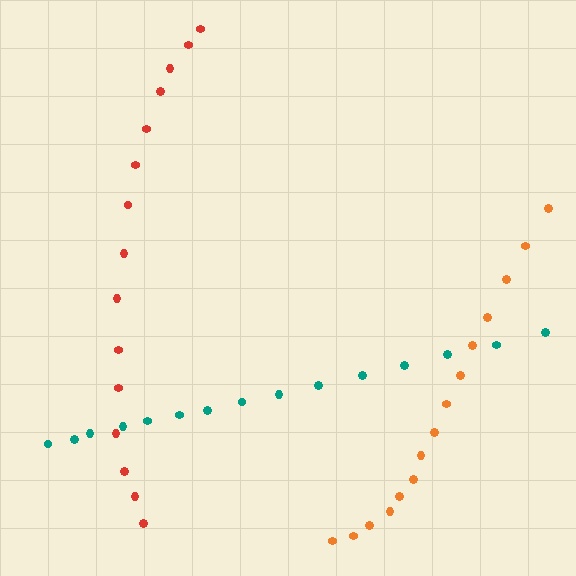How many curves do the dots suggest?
There are 3 distinct paths.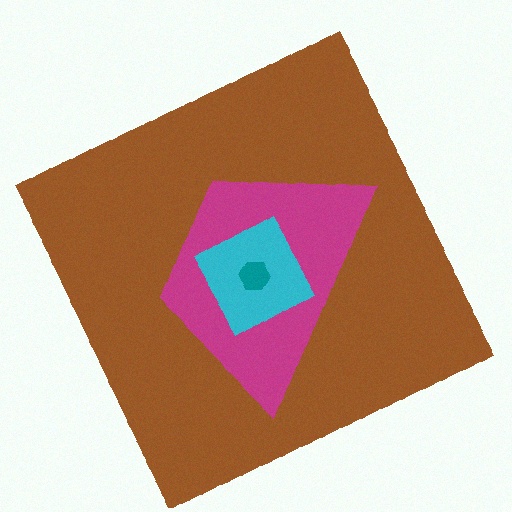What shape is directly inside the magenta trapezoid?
The cyan diamond.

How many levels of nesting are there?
4.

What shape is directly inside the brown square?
The magenta trapezoid.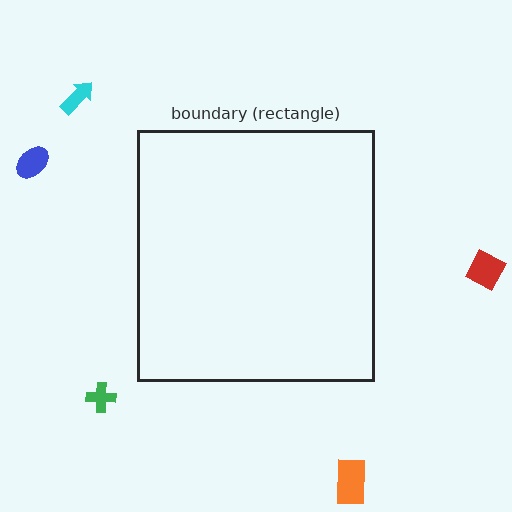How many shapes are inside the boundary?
0 inside, 5 outside.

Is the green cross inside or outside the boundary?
Outside.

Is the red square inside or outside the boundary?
Outside.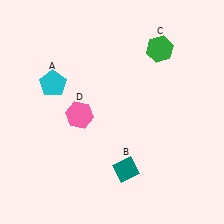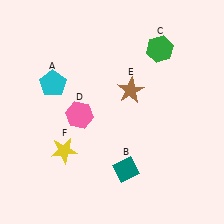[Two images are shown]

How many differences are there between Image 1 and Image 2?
There are 2 differences between the two images.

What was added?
A brown star (E), a yellow star (F) were added in Image 2.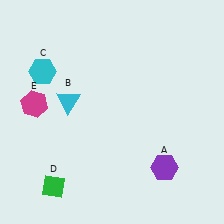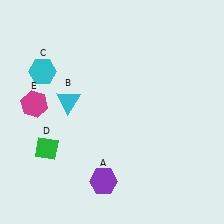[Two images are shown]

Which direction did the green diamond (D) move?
The green diamond (D) moved up.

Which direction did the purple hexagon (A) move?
The purple hexagon (A) moved left.